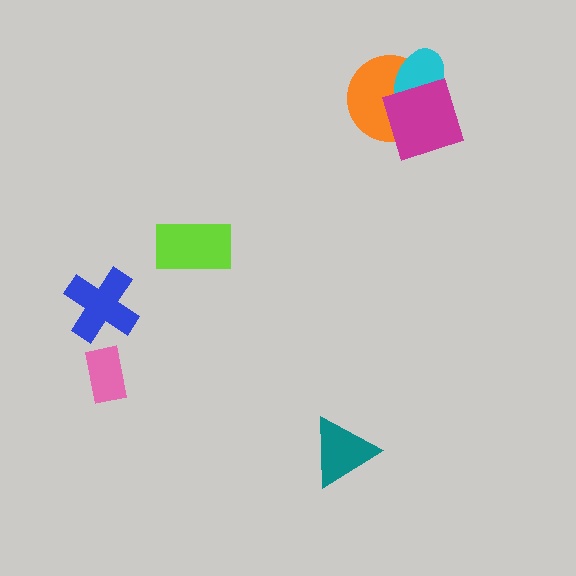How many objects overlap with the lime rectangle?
0 objects overlap with the lime rectangle.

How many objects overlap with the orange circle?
2 objects overlap with the orange circle.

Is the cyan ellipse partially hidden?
Yes, it is partially covered by another shape.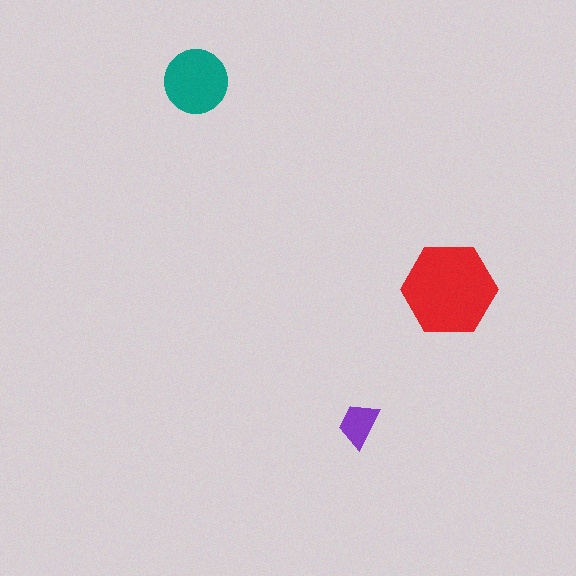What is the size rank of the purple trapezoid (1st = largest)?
3rd.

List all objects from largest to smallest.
The red hexagon, the teal circle, the purple trapezoid.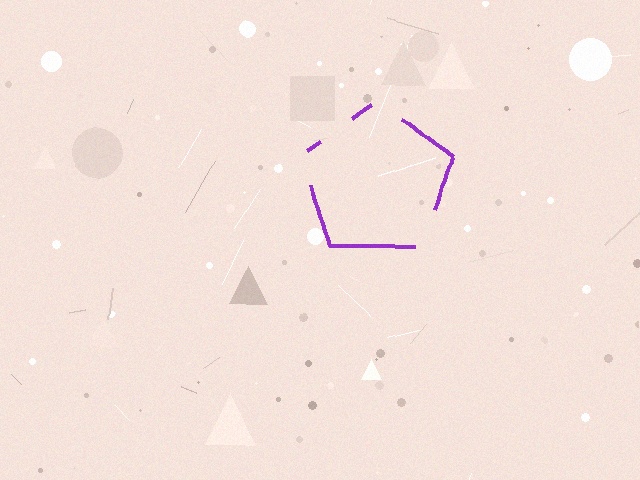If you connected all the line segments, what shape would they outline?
They would outline a pentagon.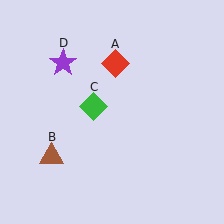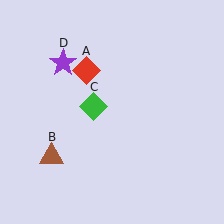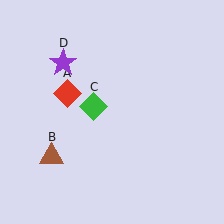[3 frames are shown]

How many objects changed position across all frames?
1 object changed position: red diamond (object A).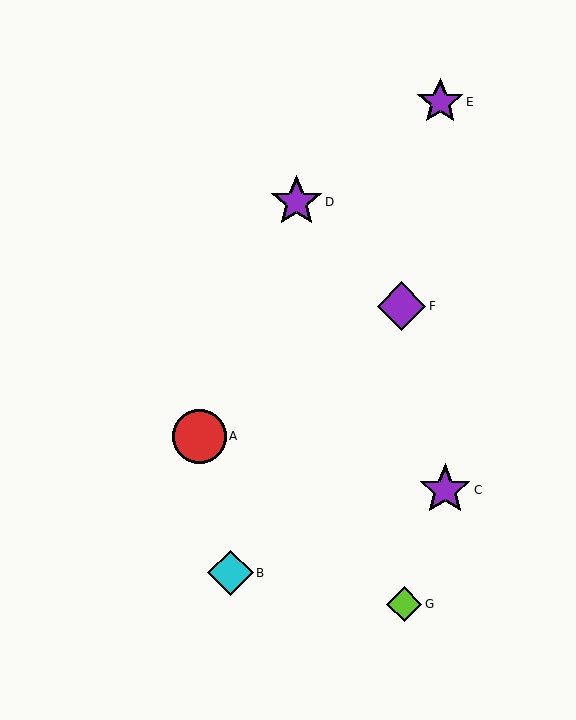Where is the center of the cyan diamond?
The center of the cyan diamond is at (231, 573).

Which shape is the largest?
The red circle (labeled A) is the largest.